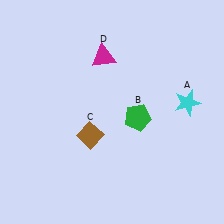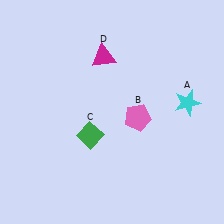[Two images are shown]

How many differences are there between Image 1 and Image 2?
There are 2 differences between the two images.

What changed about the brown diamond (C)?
In Image 1, C is brown. In Image 2, it changed to green.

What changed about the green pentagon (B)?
In Image 1, B is green. In Image 2, it changed to pink.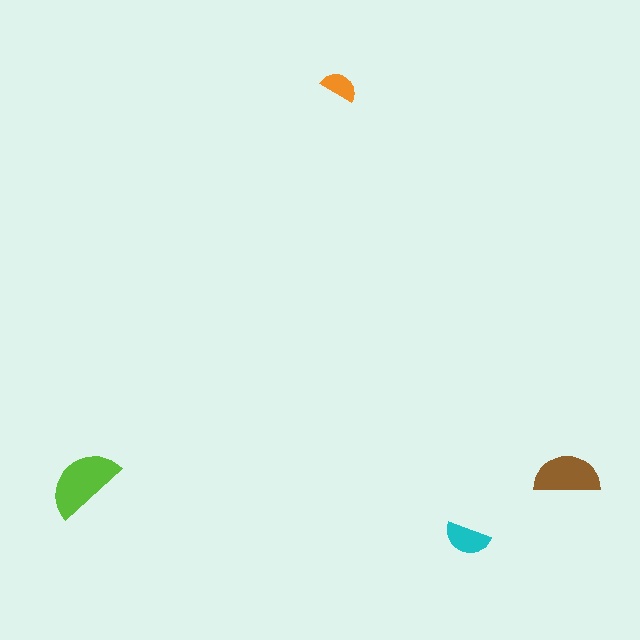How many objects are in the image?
There are 4 objects in the image.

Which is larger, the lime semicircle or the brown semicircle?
The lime one.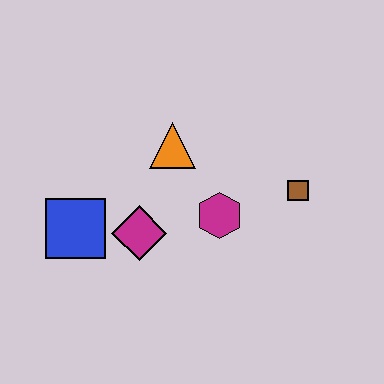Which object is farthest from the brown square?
The blue square is farthest from the brown square.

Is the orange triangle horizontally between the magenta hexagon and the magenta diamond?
Yes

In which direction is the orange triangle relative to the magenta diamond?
The orange triangle is above the magenta diamond.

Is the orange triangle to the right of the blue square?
Yes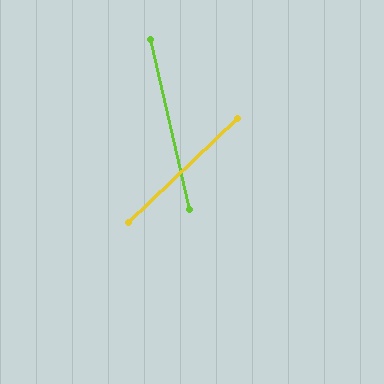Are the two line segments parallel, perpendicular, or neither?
Neither parallel nor perpendicular — they differ by about 59°.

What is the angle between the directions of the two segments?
Approximately 59 degrees.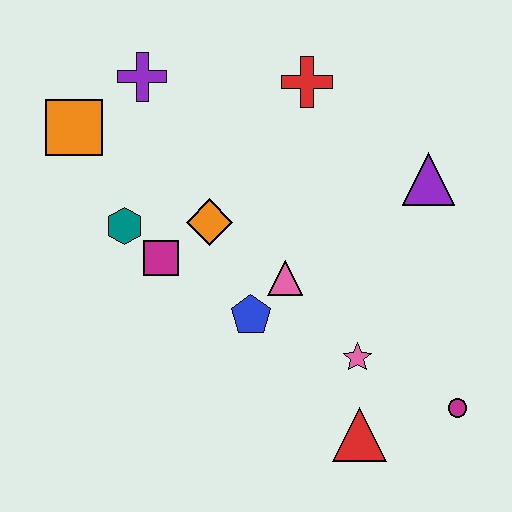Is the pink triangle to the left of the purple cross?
No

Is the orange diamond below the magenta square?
No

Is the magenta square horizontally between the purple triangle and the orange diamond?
No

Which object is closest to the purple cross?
The orange square is closest to the purple cross.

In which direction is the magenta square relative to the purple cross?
The magenta square is below the purple cross.